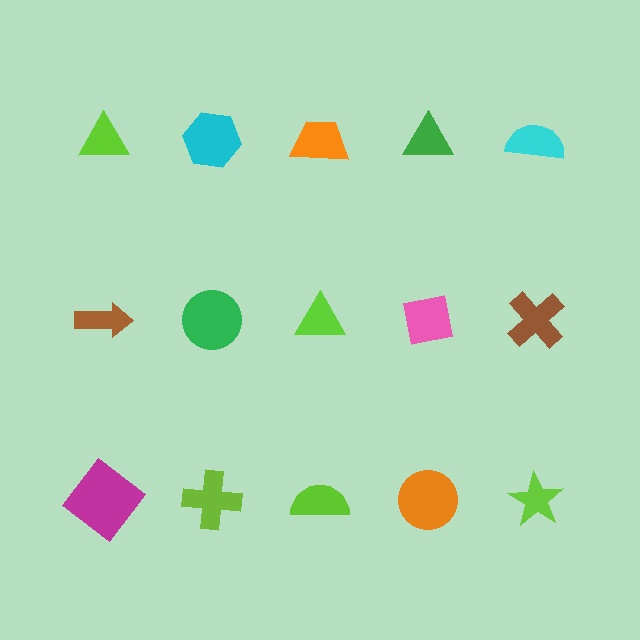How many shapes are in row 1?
5 shapes.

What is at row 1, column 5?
A cyan semicircle.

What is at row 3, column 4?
An orange circle.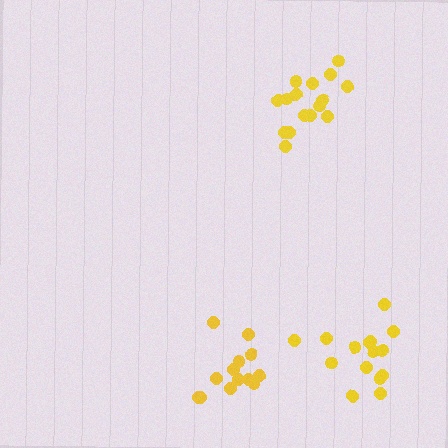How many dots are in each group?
Group 1: 15 dots, Group 2: 16 dots, Group 3: 13 dots (44 total).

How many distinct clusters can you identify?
There are 3 distinct clusters.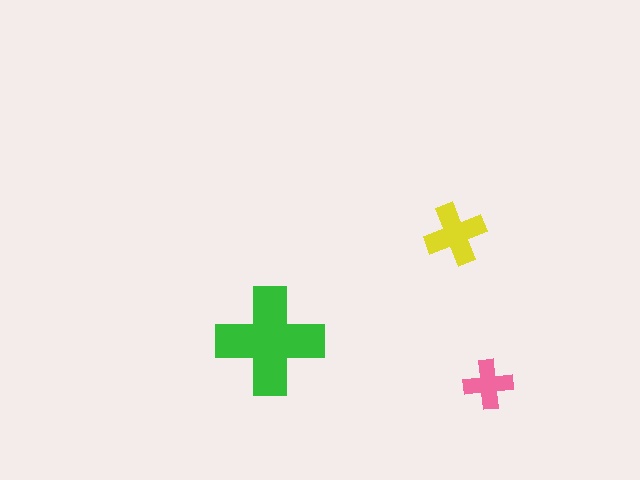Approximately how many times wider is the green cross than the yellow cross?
About 2 times wider.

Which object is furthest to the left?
The green cross is leftmost.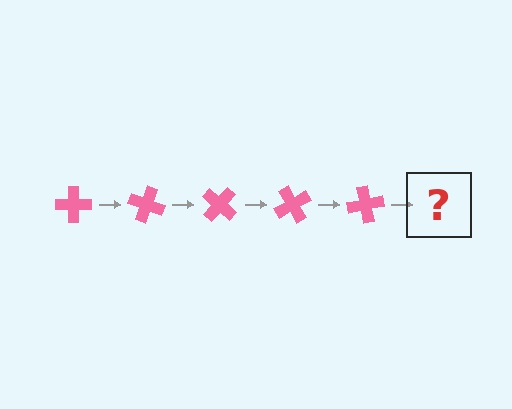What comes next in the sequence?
The next element should be a pink cross rotated 100 degrees.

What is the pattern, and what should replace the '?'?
The pattern is that the cross rotates 20 degrees each step. The '?' should be a pink cross rotated 100 degrees.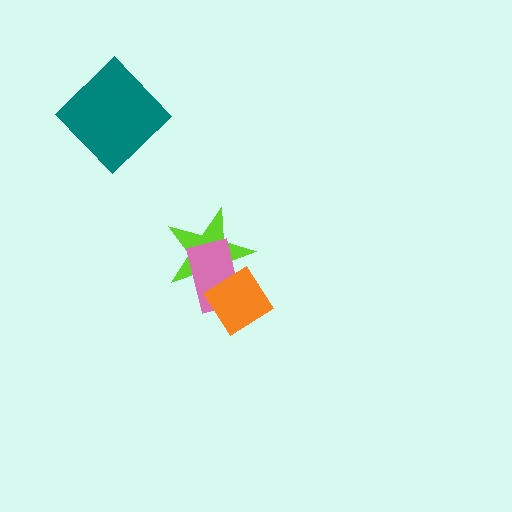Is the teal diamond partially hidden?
No, no other shape covers it.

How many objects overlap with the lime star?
2 objects overlap with the lime star.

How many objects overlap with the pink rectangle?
2 objects overlap with the pink rectangle.